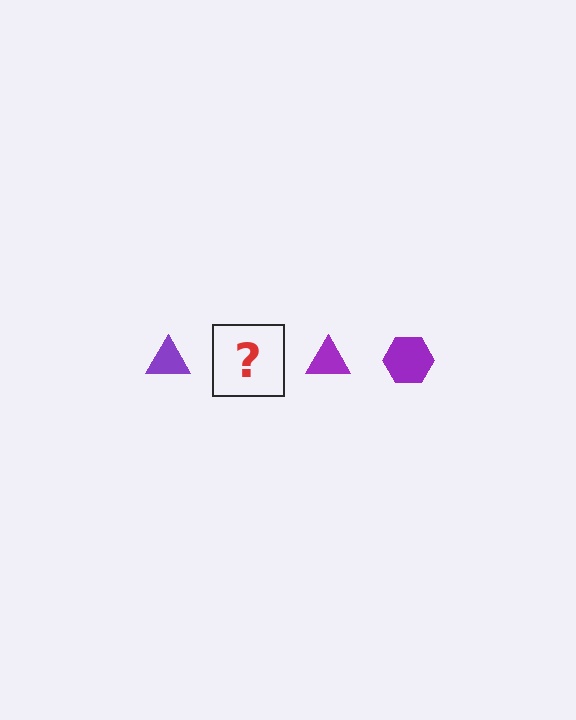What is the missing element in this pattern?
The missing element is a purple hexagon.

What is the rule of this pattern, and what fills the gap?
The rule is that the pattern cycles through triangle, hexagon shapes in purple. The gap should be filled with a purple hexagon.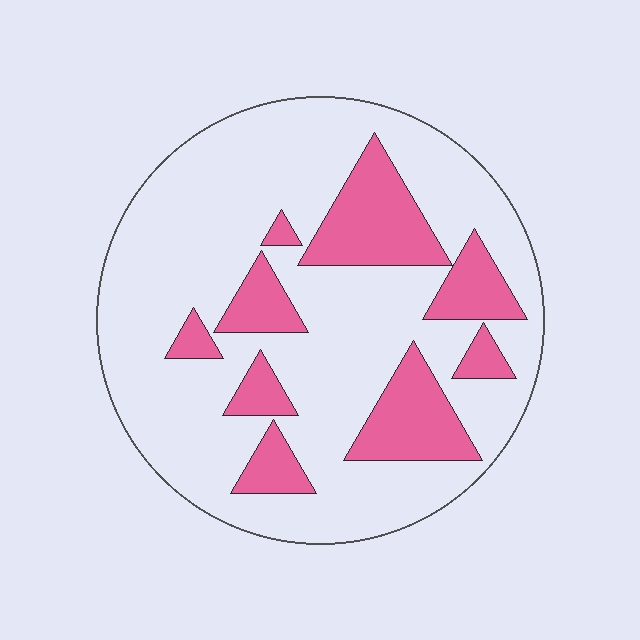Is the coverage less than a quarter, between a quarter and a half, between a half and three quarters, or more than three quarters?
Less than a quarter.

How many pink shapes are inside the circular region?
9.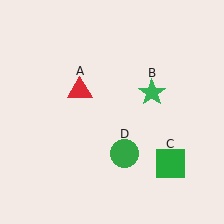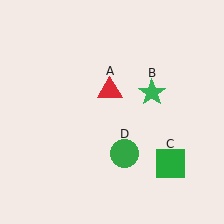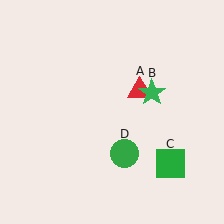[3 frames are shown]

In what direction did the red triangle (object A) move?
The red triangle (object A) moved right.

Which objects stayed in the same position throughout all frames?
Green star (object B) and green square (object C) and green circle (object D) remained stationary.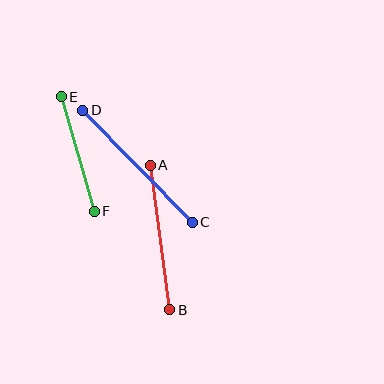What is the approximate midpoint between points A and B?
The midpoint is at approximately (160, 238) pixels.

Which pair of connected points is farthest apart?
Points C and D are farthest apart.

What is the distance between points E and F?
The distance is approximately 119 pixels.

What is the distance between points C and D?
The distance is approximately 156 pixels.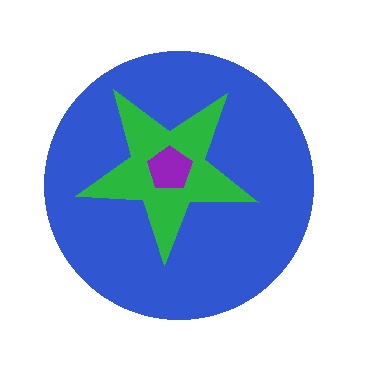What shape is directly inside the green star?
The purple pentagon.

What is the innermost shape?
The purple pentagon.